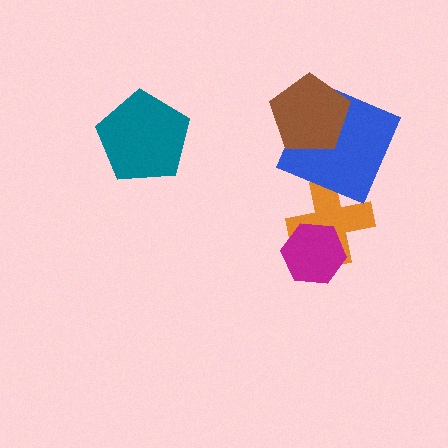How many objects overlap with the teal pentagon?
0 objects overlap with the teal pentagon.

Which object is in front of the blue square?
The brown pentagon is in front of the blue square.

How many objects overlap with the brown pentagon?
1 object overlaps with the brown pentagon.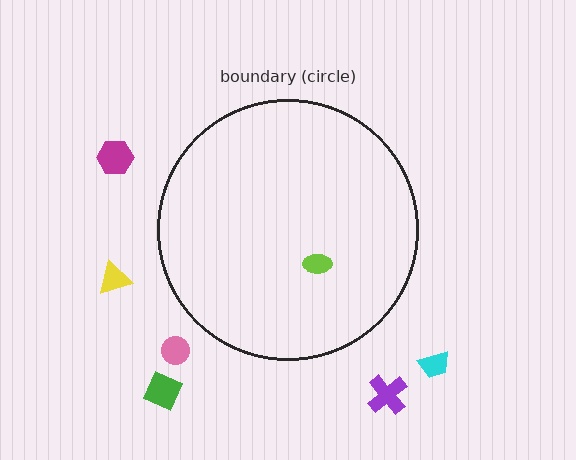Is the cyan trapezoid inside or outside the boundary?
Outside.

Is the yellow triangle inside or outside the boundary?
Outside.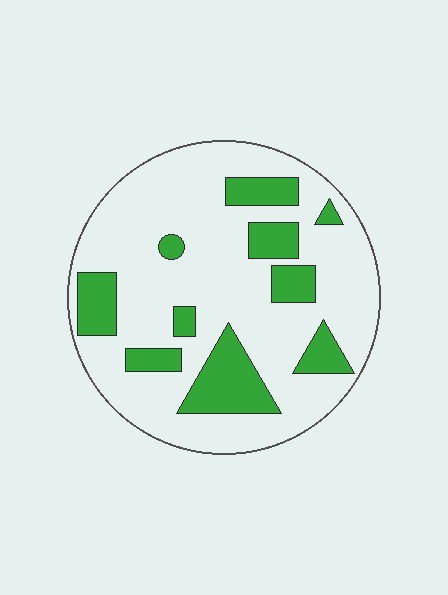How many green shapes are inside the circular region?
10.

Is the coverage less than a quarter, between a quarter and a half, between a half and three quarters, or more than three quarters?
Less than a quarter.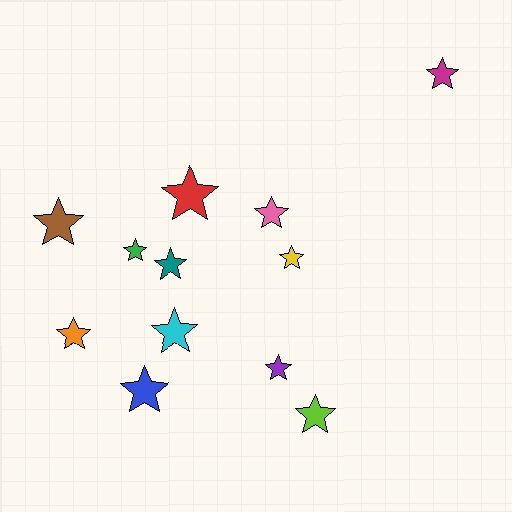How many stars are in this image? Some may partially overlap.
There are 12 stars.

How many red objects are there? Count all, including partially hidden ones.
There is 1 red object.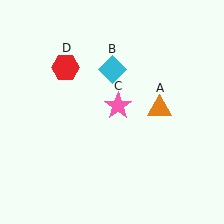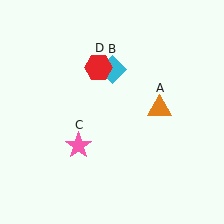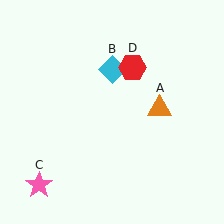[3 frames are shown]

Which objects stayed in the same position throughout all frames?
Orange triangle (object A) and cyan diamond (object B) remained stationary.